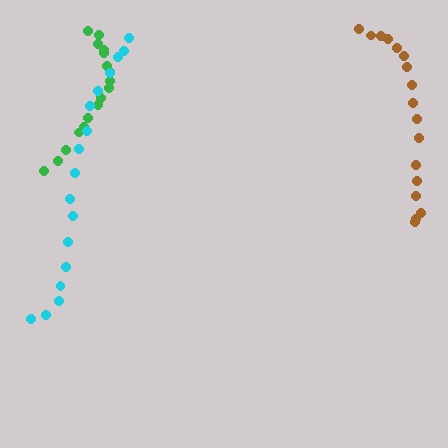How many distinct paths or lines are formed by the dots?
There are 3 distinct paths.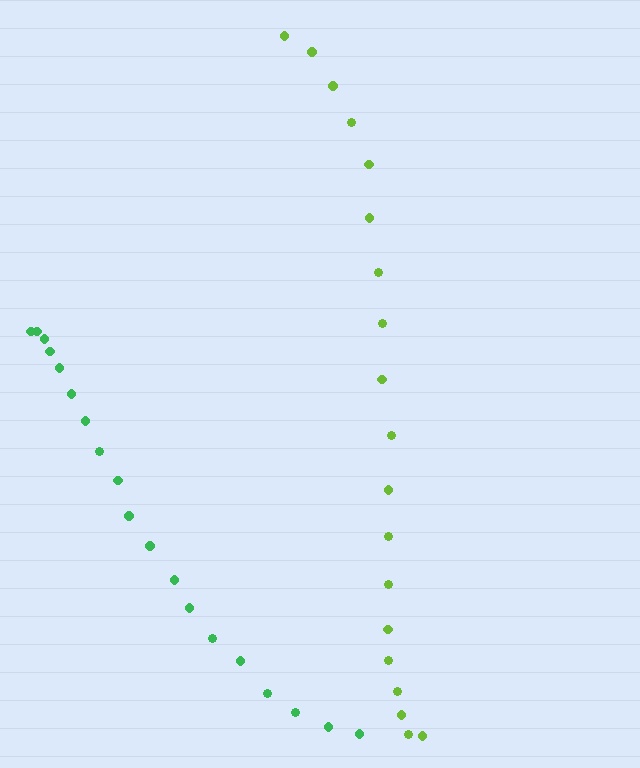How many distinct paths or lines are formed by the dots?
There are 2 distinct paths.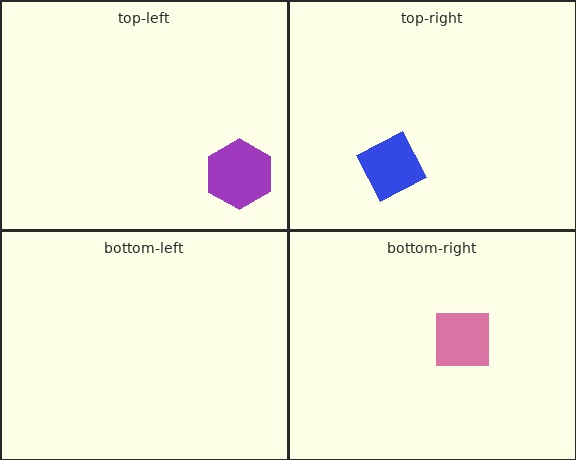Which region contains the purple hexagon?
The top-left region.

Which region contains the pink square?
The bottom-right region.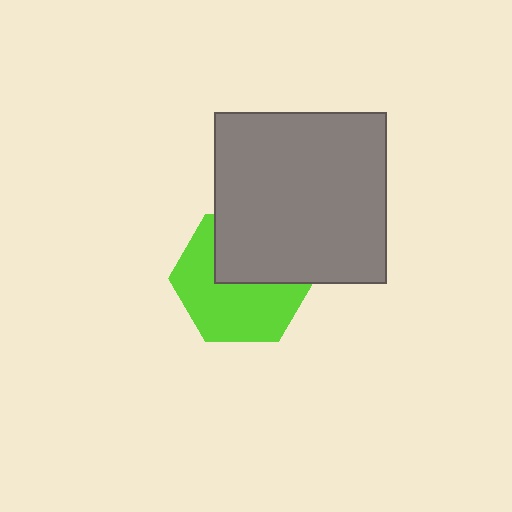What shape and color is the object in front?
The object in front is a gray square.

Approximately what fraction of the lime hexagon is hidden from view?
Roughly 42% of the lime hexagon is hidden behind the gray square.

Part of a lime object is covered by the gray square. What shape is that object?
It is a hexagon.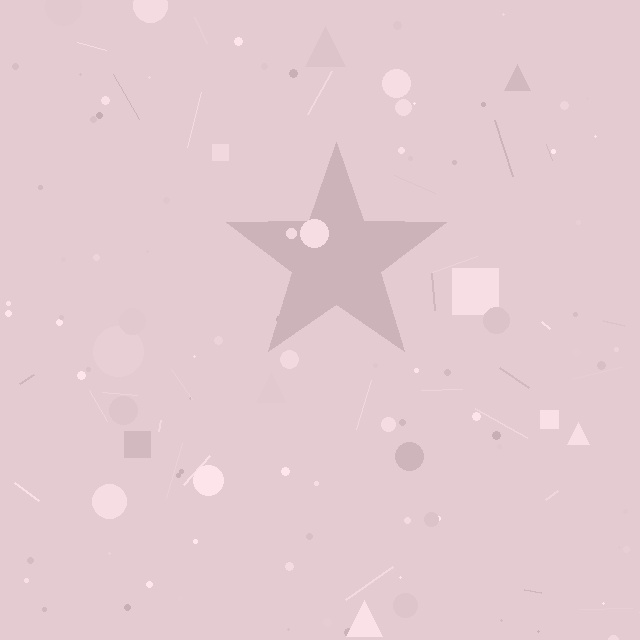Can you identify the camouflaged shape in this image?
The camouflaged shape is a star.